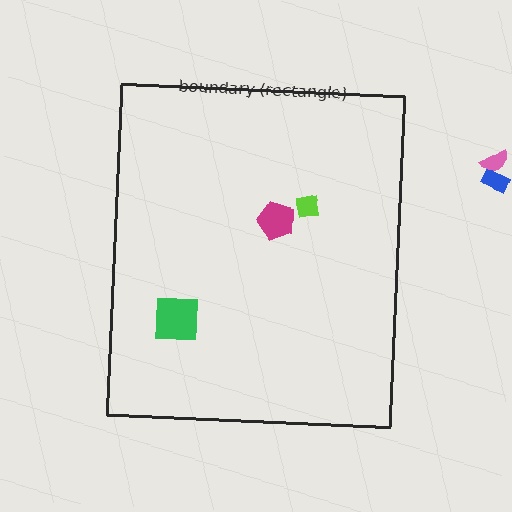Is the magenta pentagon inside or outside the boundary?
Inside.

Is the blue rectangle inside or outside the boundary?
Outside.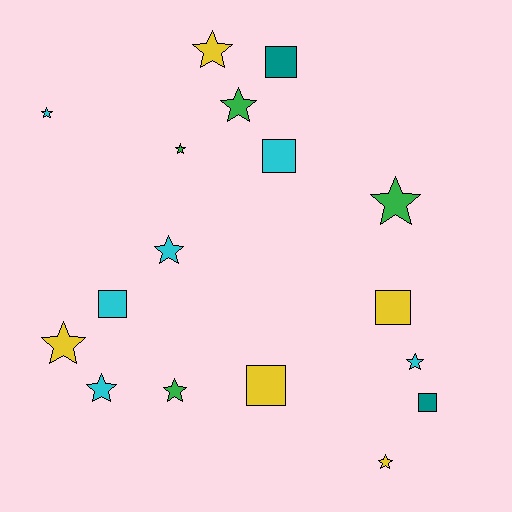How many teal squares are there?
There are 2 teal squares.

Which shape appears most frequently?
Star, with 11 objects.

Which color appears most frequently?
Cyan, with 6 objects.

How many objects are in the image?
There are 17 objects.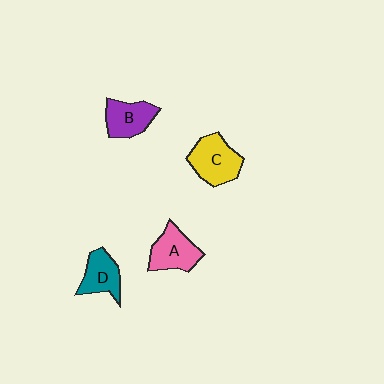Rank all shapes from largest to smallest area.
From largest to smallest: C (yellow), A (pink), B (purple), D (teal).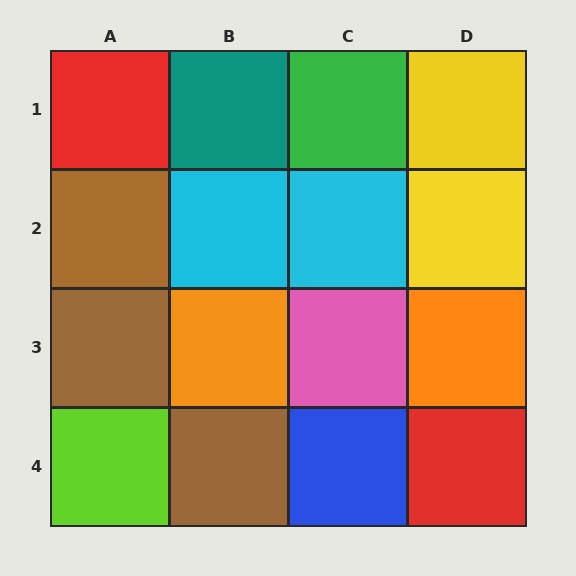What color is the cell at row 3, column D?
Orange.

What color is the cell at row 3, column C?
Pink.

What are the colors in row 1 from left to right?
Red, teal, green, yellow.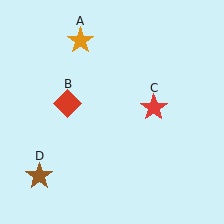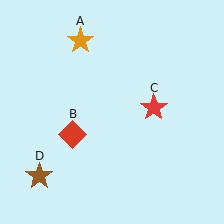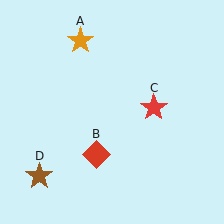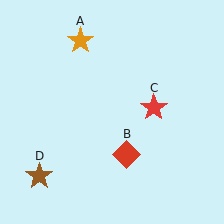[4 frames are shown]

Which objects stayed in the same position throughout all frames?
Orange star (object A) and red star (object C) and brown star (object D) remained stationary.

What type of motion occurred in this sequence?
The red diamond (object B) rotated counterclockwise around the center of the scene.